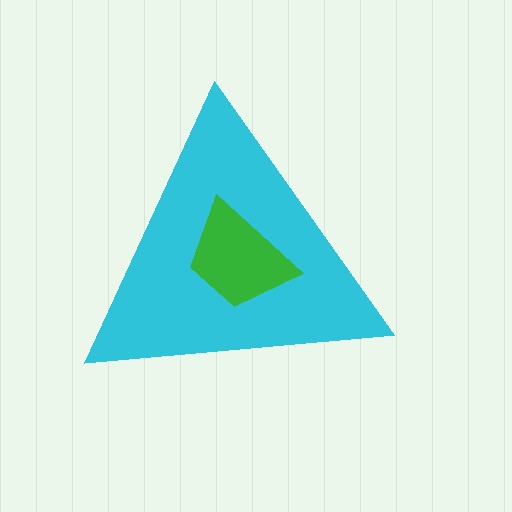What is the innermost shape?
The green trapezoid.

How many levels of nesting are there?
2.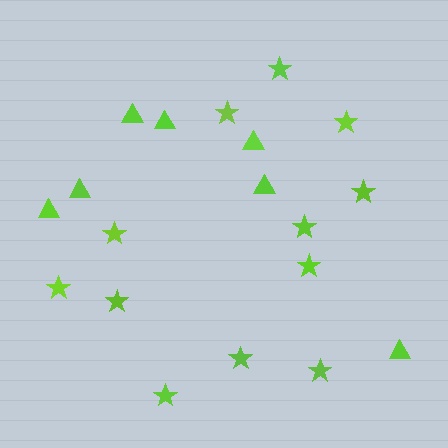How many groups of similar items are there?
There are 2 groups: one group of stars (12) and one group of triangles (7).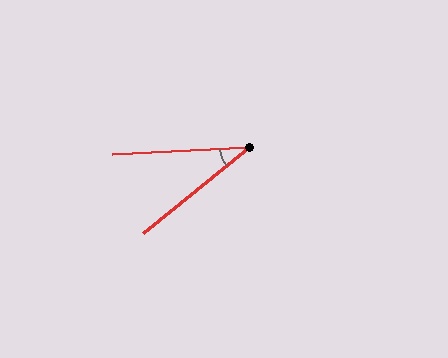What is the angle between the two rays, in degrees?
Approximately 36 degrees.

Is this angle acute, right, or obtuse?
It is acute.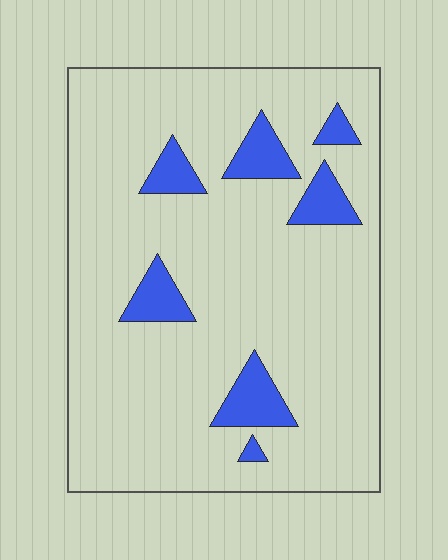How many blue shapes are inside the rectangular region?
7.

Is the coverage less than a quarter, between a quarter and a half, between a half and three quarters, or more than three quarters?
Less than a quarter.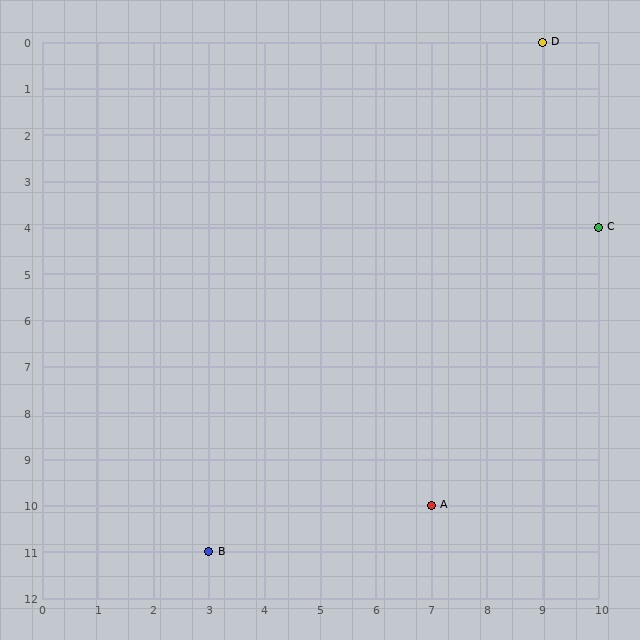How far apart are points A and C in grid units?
Points A and C are 3 columns and 6 rows apart (about 6.7 grid units diagonally).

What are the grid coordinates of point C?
Point C is at grid coordinates (10, 4).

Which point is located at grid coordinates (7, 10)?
Point A is at (7, 10).